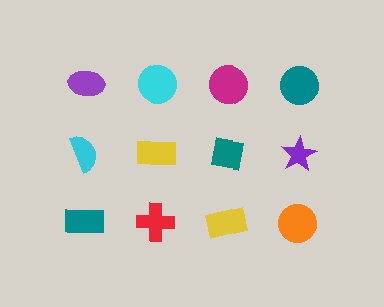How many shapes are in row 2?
4 shapes.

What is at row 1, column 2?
A cyan circle.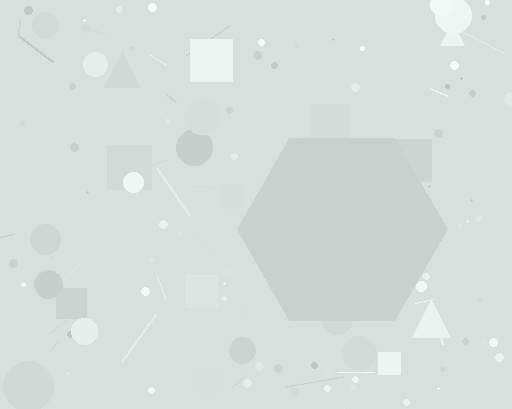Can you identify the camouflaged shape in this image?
The camouflaged shape is a hexagon.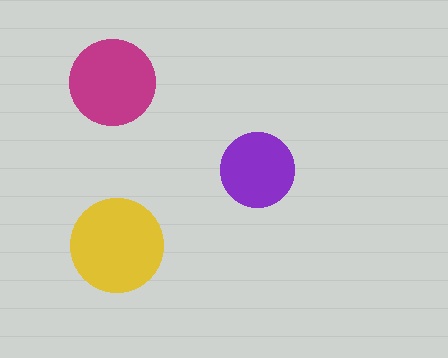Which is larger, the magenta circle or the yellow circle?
The yellow one.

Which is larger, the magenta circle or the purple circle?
The magenta one.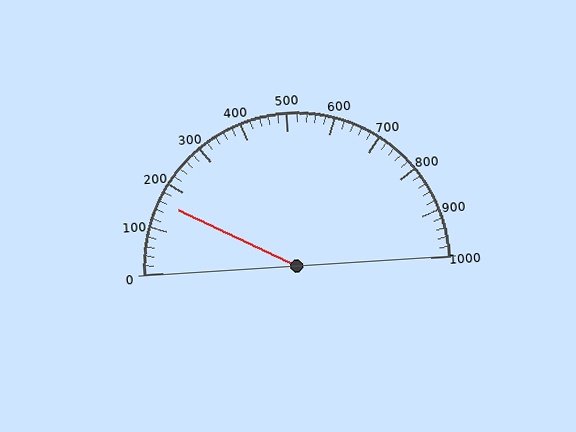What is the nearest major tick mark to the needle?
The nearest major tick mark is 200.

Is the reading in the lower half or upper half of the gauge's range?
The reading is in the lower half of the range (0 to 1000).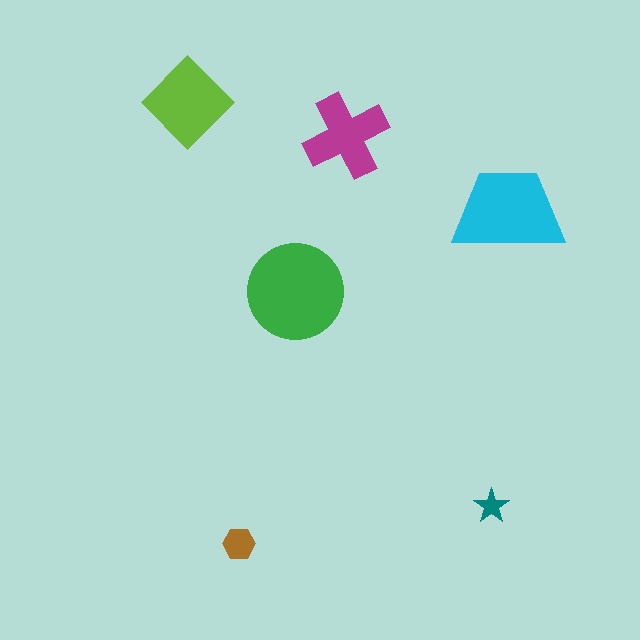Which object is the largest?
The green circle.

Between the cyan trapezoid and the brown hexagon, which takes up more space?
The cyan trapezoid.